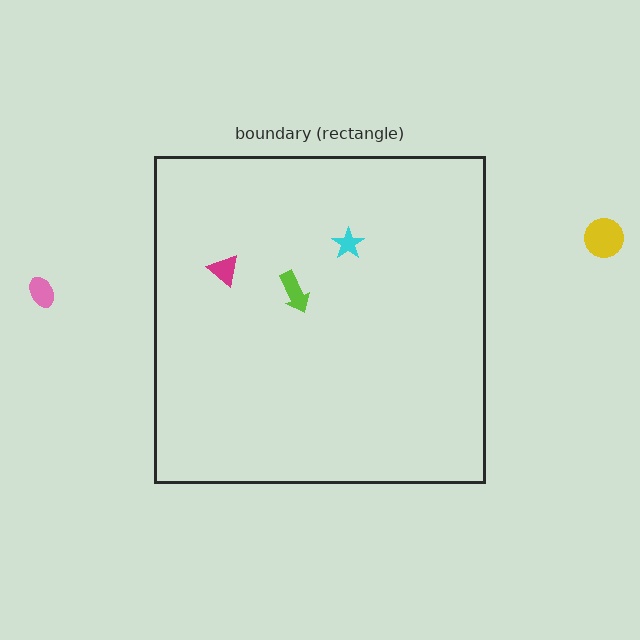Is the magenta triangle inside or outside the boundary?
Inside.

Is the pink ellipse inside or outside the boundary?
Outside.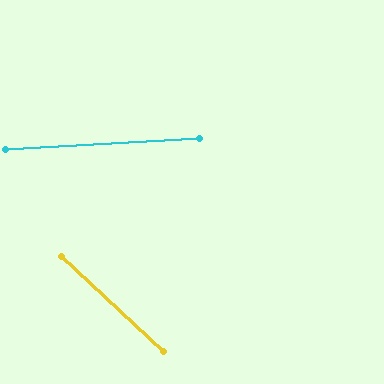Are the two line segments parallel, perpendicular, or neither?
Neither parallel nor perpendicular — they differ by about 46°.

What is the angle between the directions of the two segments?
Approximately 46 degrees.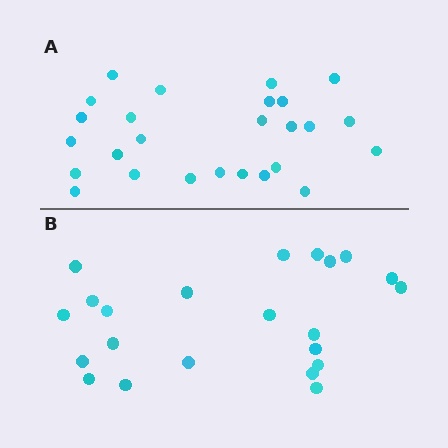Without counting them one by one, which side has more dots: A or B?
Region A (the top region) has more dots.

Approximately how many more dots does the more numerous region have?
Region A has about 4 more dots than region B.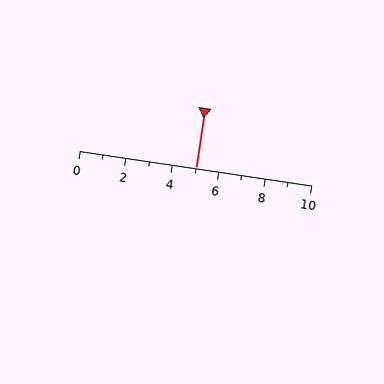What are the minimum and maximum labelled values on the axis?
The axis runs from 0 to 10.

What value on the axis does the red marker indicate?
The marker indicates approximately 5.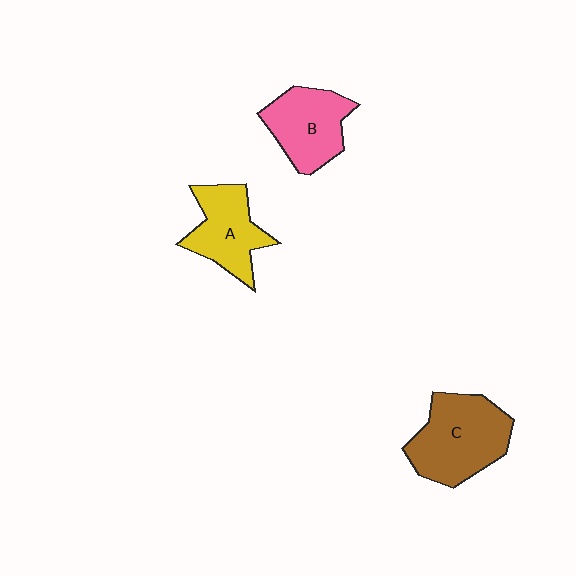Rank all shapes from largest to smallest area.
From largest to smallest: C (brown), B (pink), A (yellow).